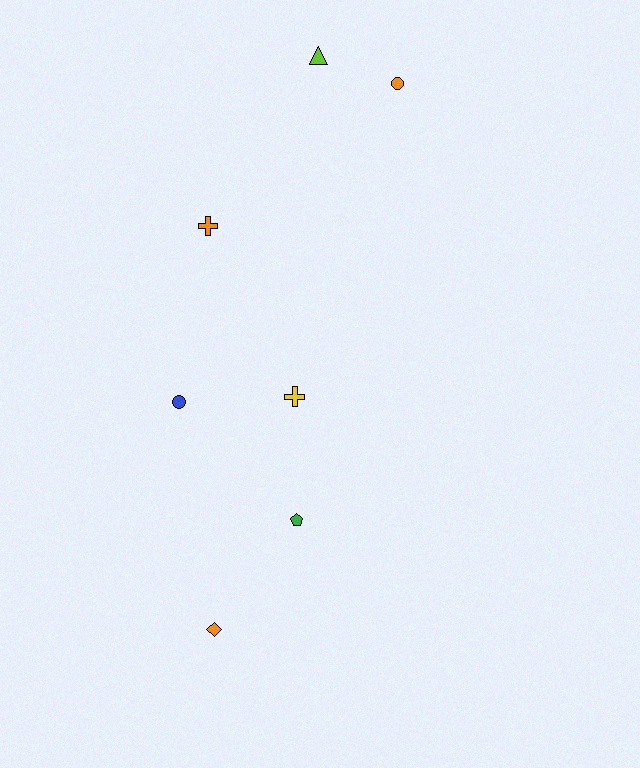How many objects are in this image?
There are 7 objects.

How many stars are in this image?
There are no stars.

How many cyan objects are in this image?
There are no cyan objects.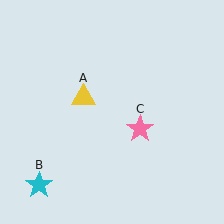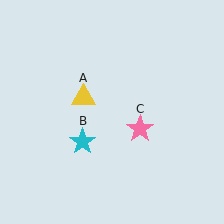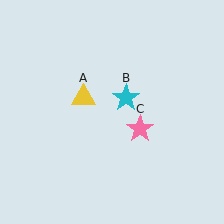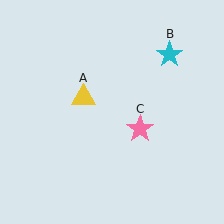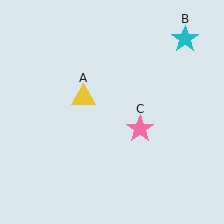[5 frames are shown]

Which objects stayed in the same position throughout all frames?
Yellow triangle (object A) and pink star (object C) remained stationary.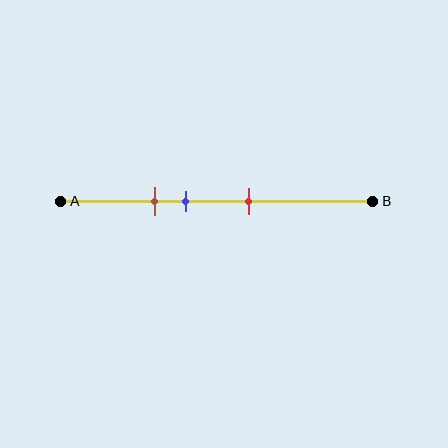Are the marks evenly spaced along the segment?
Yes, the marks are approximately evenly spaced.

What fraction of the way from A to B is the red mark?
The red mark is approximately 60% (0.6) of the way from A to B.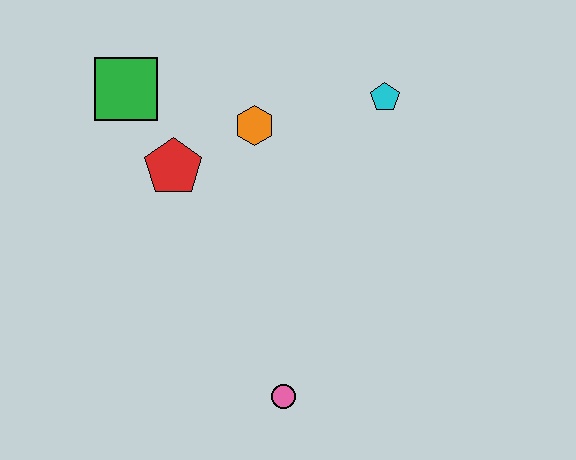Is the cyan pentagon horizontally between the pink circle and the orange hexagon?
No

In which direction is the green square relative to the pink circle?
The green square is above the pink circle.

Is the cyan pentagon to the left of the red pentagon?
No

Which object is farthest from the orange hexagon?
The pink circle is farthest from the orange hexagon.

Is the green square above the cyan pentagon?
Yes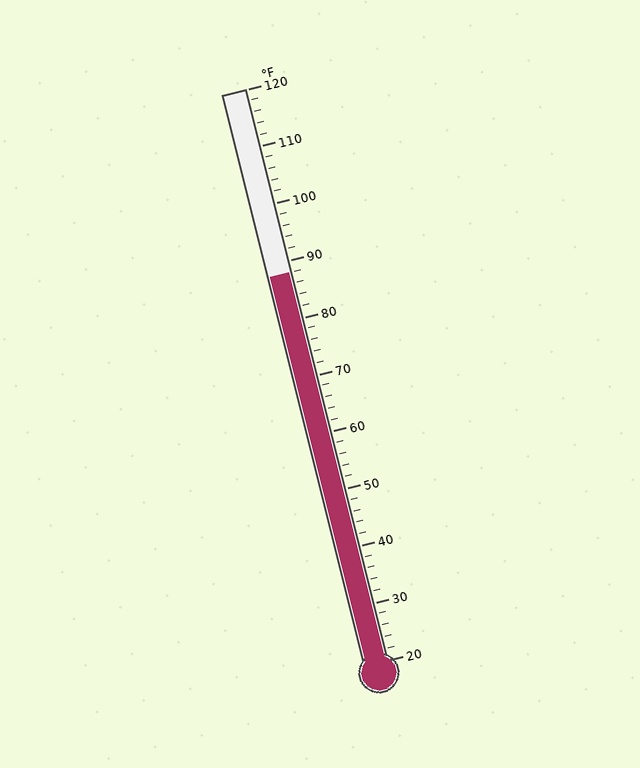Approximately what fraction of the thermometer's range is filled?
The thermometer is filled to approximately 70% of its range.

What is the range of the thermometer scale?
The thermometer scale ranges from 20°F to 120°F.